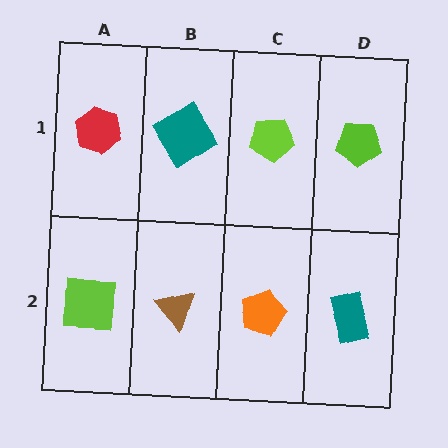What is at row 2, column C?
An orange pentagon.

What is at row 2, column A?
A lime square.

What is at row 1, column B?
A teal diamond.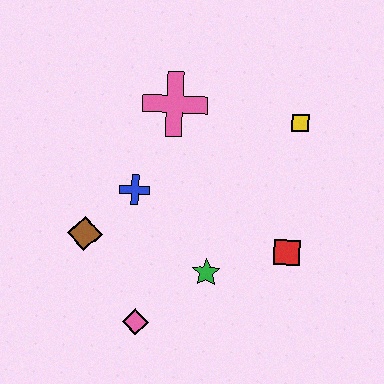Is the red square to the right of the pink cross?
Yes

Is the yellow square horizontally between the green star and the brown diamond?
No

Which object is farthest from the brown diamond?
The yellow square is farthest from the brown diamond.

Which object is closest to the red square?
The green star is closest to the red square.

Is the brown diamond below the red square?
No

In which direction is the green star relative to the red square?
The green star is to the left of the red square.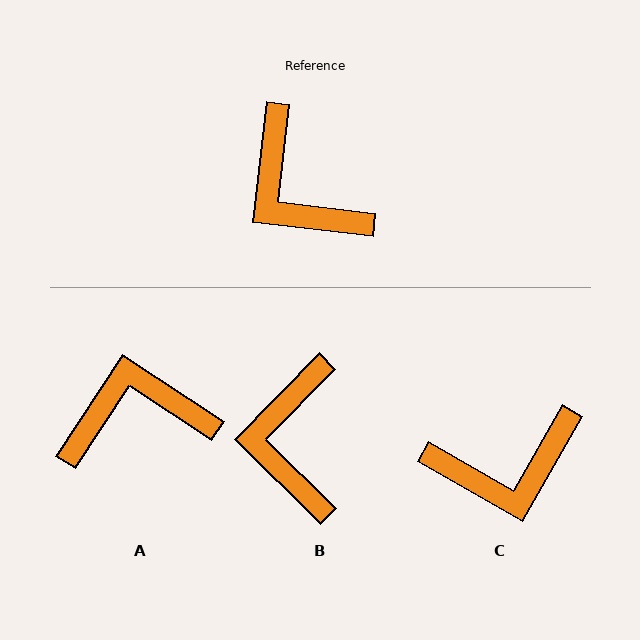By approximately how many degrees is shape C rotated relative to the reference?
Approximately 67 degrees counter-clockwise.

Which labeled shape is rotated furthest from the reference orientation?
A, about 117 degrees away.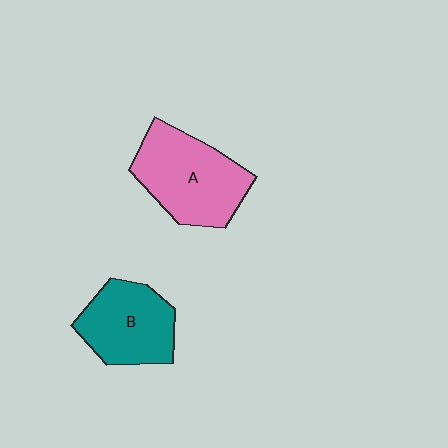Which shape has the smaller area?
Shape B (teal).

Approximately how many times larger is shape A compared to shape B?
Approximately 1.2 times.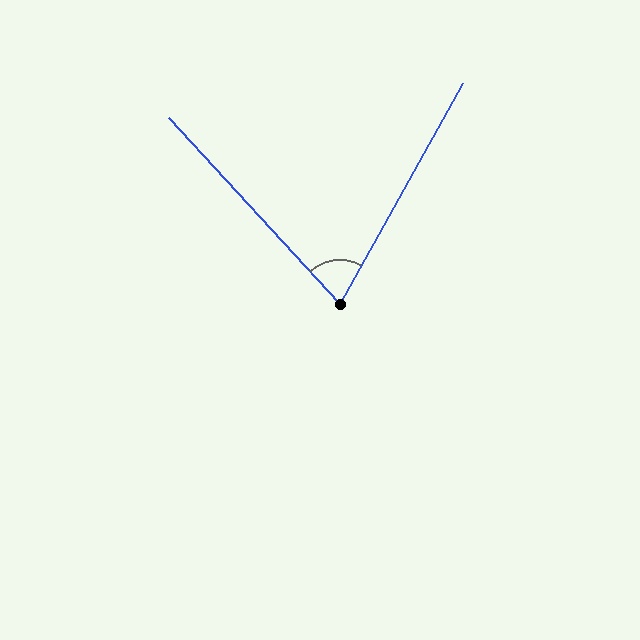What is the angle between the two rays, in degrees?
Approximately 72 degrees.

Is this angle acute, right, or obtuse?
It is acute.